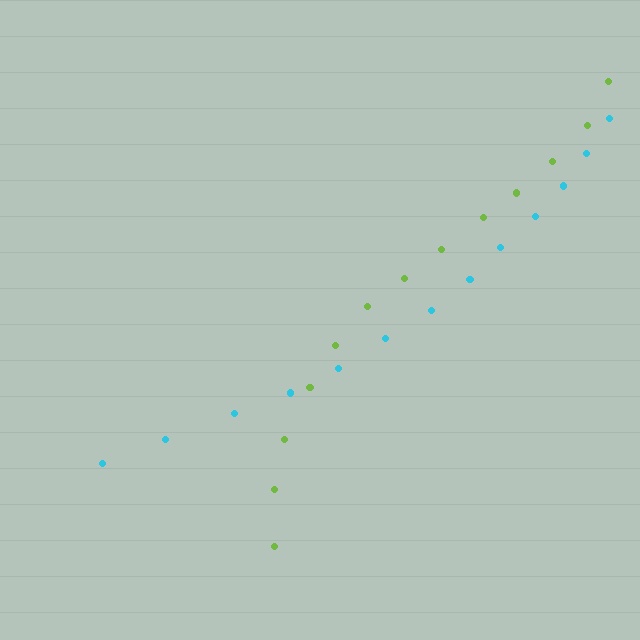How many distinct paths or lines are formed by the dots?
There are 2 distinct paths.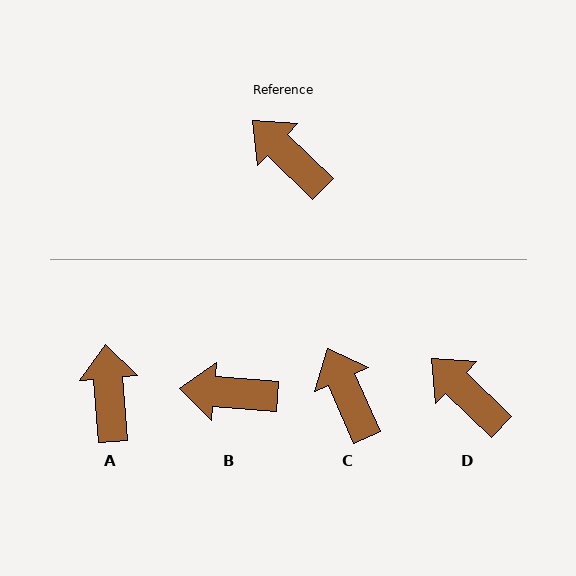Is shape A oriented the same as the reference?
No, it is off by about 41 degrees.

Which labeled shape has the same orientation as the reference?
D.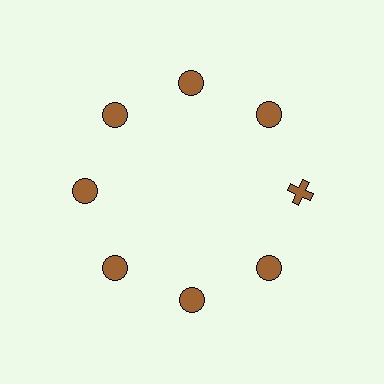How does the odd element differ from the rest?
It has a different shape: cross instead of circle.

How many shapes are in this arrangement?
There are 8 shapes arranged in a ring pattern.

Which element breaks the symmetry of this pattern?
The brown cross at roughly the 3 o'clock position breaks the symmetry. All other shapes are brown circles.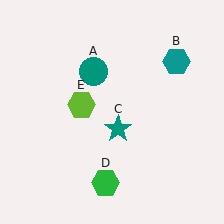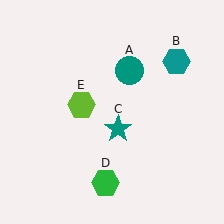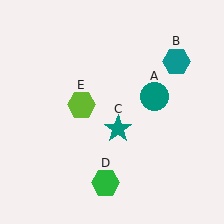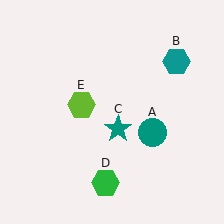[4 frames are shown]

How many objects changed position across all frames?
1 object changed position: teal circle (object A).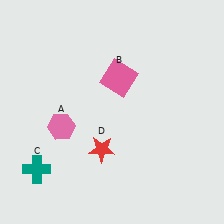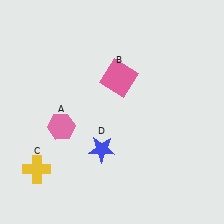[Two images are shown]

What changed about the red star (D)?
In Image 1, D is red. In Image 2, it changed to blue.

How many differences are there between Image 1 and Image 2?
There are 2 differences between the two images.